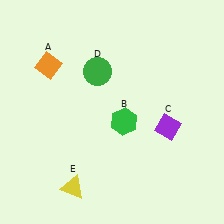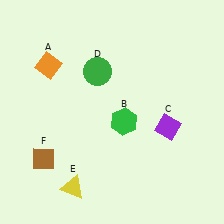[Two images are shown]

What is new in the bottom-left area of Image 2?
A brown diamond (F) was added in the bottom-left area of Image 2.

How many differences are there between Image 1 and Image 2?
There is 1 difference between the two images.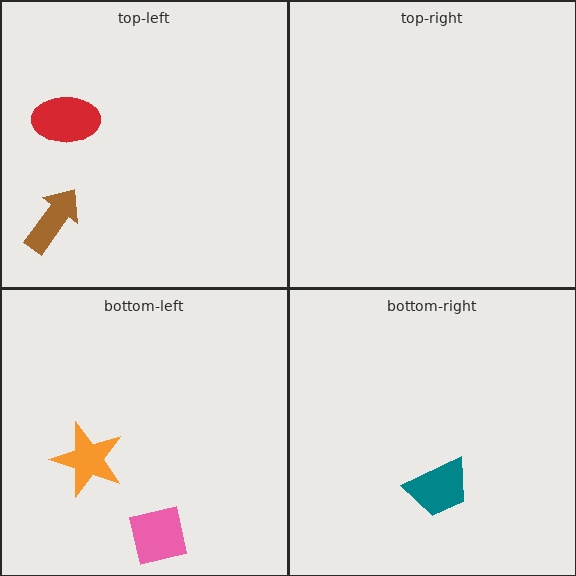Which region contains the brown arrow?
The top-left region.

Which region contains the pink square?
The bottom-left region.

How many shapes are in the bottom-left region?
2.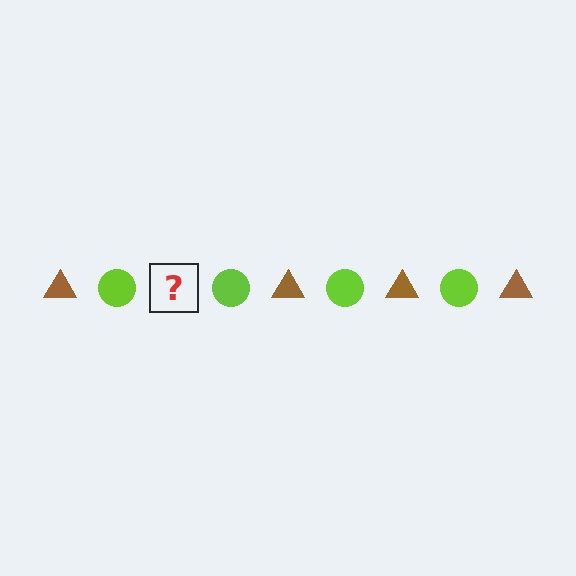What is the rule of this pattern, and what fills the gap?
The rule is that the pattern alternates between brown triangle and lime circle. The gap should be filled with a brown triangle.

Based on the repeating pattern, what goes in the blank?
The blank should be a brown triangle.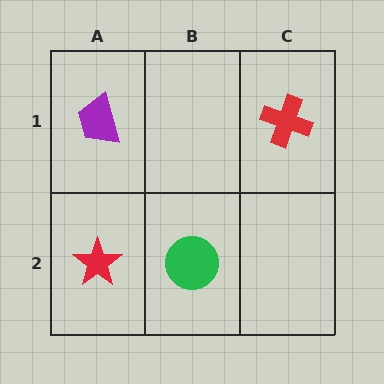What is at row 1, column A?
A purple trapezoid.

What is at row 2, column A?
A red star.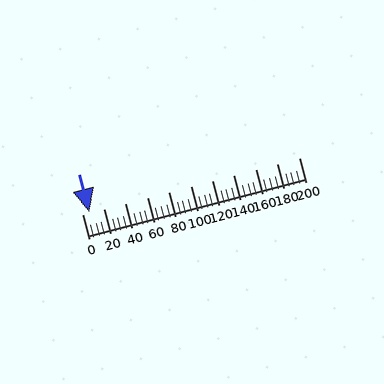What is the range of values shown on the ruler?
The ruler shows values from 0 to 200.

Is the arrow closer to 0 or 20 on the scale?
The arrow is closer to 0.